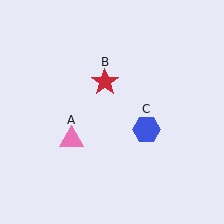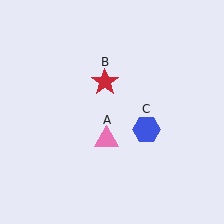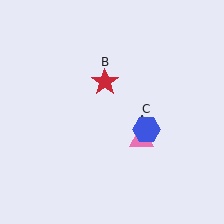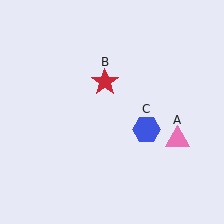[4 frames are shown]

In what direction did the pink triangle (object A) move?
The pink triangle (object A) moved right.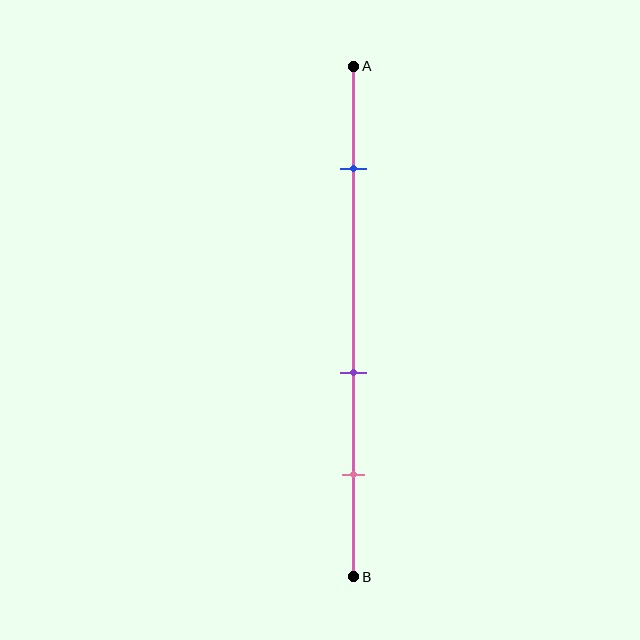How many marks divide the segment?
There are 3 marks dividing the segment.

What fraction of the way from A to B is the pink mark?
The pink mark is approximately 80% (0.8) of the way from A to B.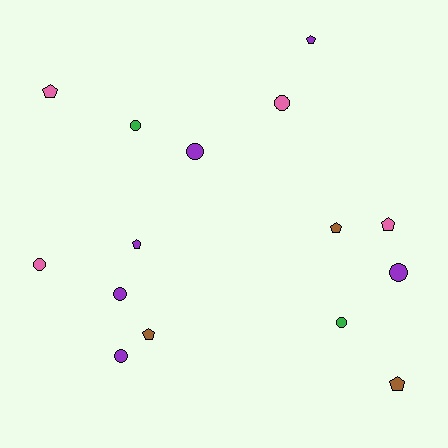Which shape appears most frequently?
Circle, with 8 objects.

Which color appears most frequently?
Purple, with 6 objects.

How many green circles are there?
There are 2 green circles.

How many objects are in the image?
There are 15 objects.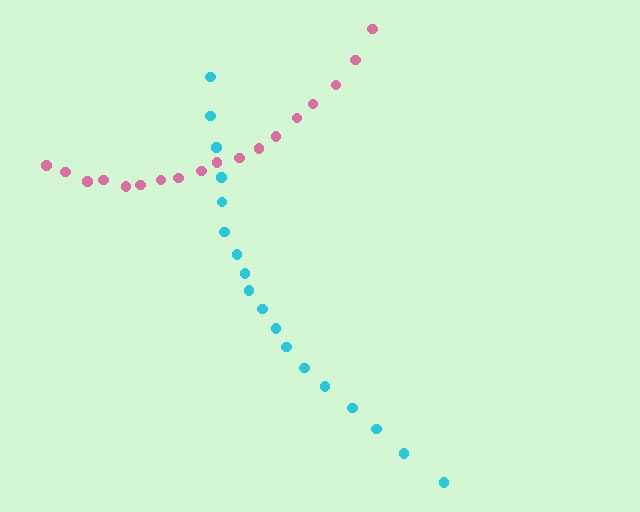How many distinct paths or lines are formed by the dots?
There are 2 distinct paths.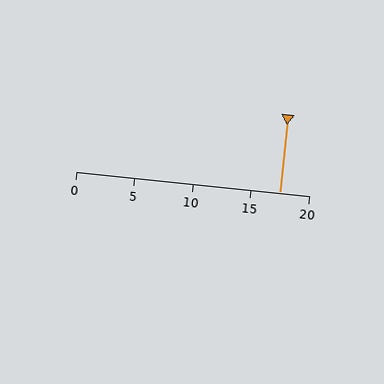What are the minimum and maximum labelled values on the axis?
The axis runs from 0 to 20.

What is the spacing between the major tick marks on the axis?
The major ticks are spaced 5 apart.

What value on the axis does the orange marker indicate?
The marker indicates approximately 17.5.